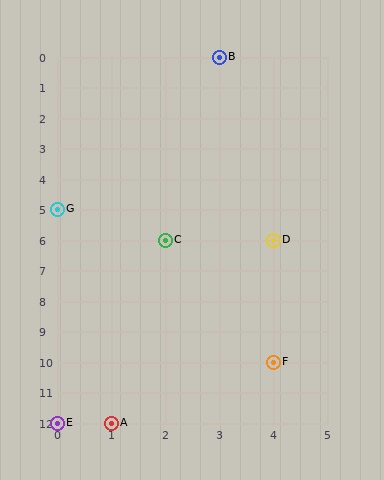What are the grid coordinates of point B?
Point B is at grid coordinates (3, 0).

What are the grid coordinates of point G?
Point G is at grid coordinates (0, 5).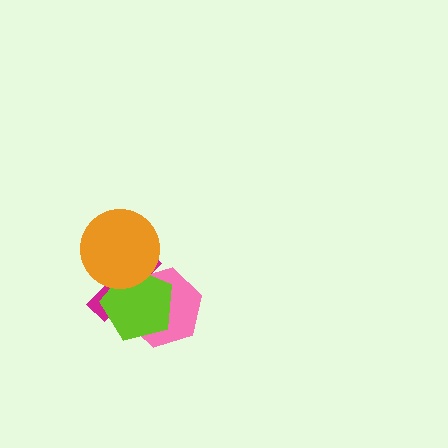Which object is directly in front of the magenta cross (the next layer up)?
The lime pentagon is directly in front of the magenta cross.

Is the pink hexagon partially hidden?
Yes, it is partially covered by another shape.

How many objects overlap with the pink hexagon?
2 objects overlap with the pink hexagon.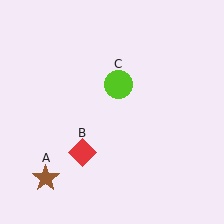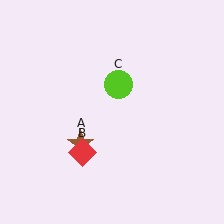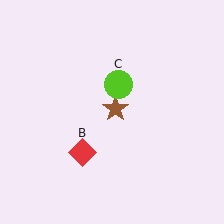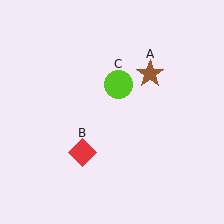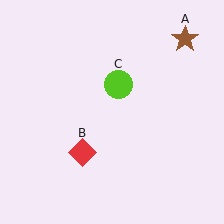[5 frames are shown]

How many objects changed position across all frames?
1 object changed position: brown star (object A).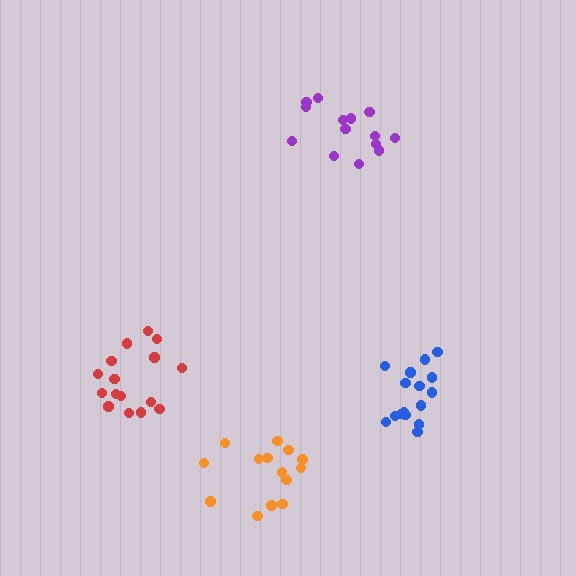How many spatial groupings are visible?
There are 4 spatial groupings.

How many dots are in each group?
Group 1: 16 dots, Group 2: 14 dots, Group 3: 14 dots, Group 4: 16 dots (60 total).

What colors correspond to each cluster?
The clusters are colored: red, purple, orange, blue.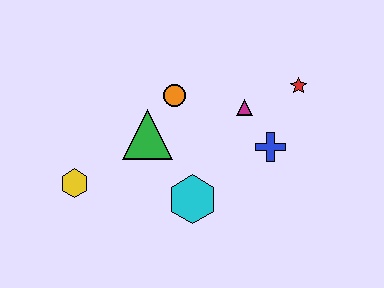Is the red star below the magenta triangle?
No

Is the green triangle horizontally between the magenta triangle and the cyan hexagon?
No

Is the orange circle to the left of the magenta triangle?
Yes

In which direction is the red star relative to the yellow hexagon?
The red star is to the right of the yellow hexagon.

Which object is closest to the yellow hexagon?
The green triangle is closest to the yellow hexagon.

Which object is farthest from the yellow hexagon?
The red star is farthest from the yellow hexagon.